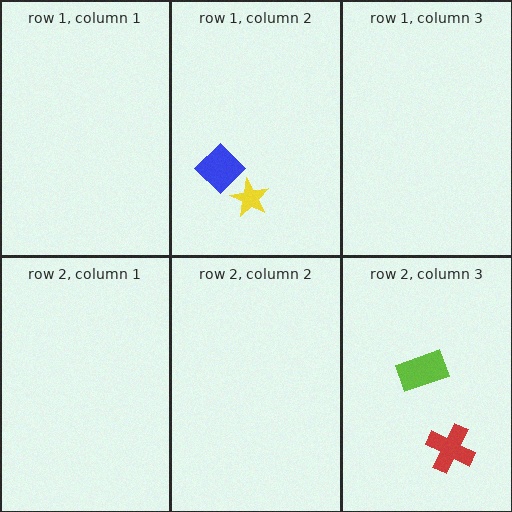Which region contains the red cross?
The row 2, column 3 region.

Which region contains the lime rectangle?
The row 2, column 3 region.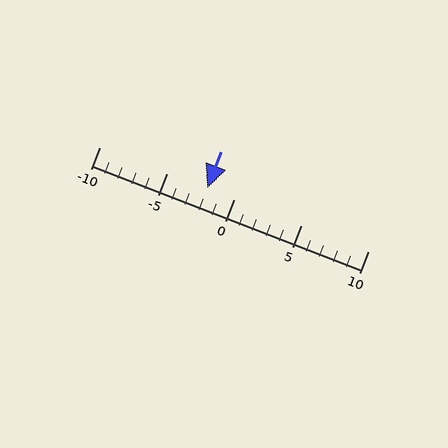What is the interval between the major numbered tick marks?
The major tick marks are spaced 5 units apart.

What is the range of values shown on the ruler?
The ruler shows values from -10 to 10.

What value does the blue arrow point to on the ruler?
The blue arrow points to approximately -2.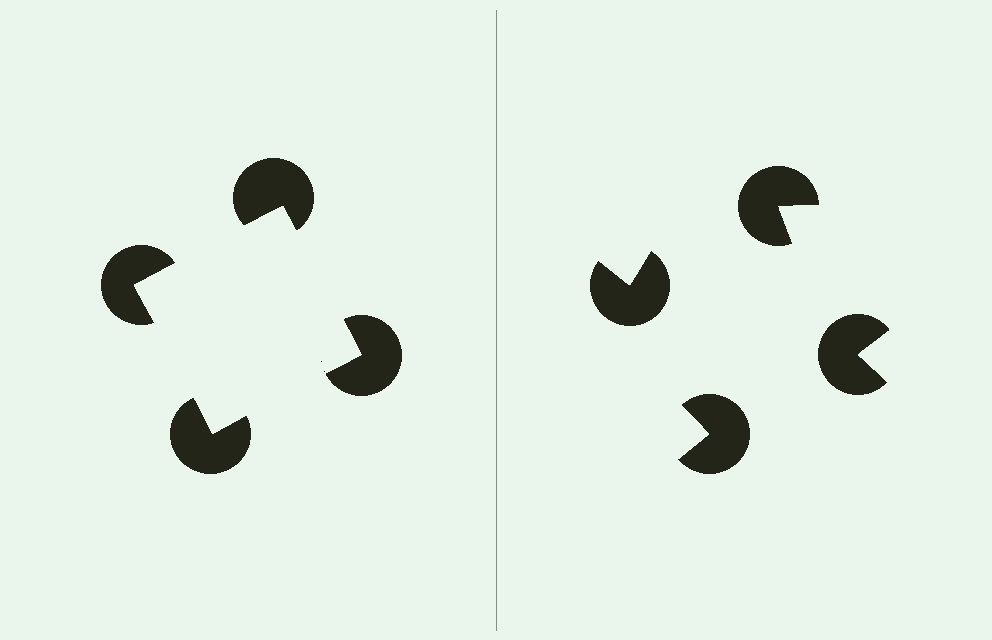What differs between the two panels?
The pac-man discs are positioned identically on both sides; only the wedge orientations differ. On the left they align to a square; on the right they are misaligned.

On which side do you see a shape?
An illusory square appears on the left side. On the right side the wedge cuts are rotated, so no coherent shape forms.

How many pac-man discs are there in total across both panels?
8 — 4 on each side.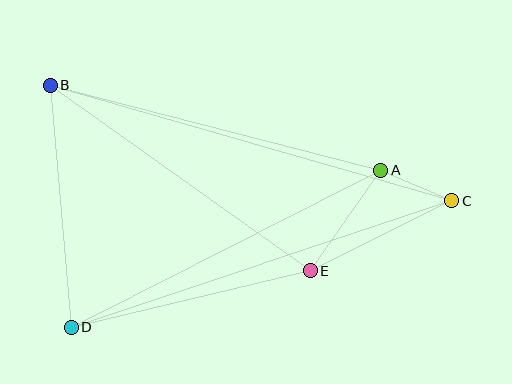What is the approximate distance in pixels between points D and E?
The distance between D and E is approximately 246 pixels.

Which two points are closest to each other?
Points A and C are closest to each other.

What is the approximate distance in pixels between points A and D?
The distance between A and D is approximately 347 pixels.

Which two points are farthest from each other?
Points B and C are farthest from each other.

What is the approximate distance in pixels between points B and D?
The distance between B and D is approximately 243 pixels.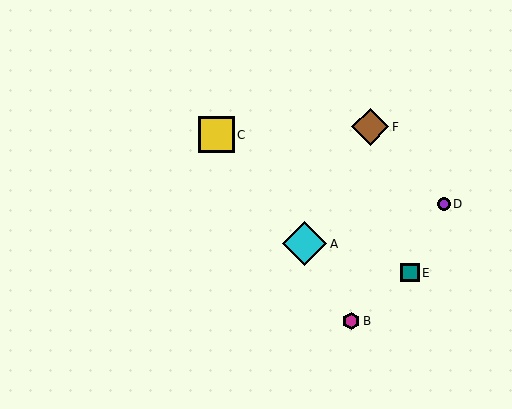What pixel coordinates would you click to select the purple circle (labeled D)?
Click at (444, 204) to select the purple circle D.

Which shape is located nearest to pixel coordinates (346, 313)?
The magenta hexagon (labeled B) at (351, 321) is nearest to that location.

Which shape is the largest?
The cyan diamond (labeled A) is the largest.